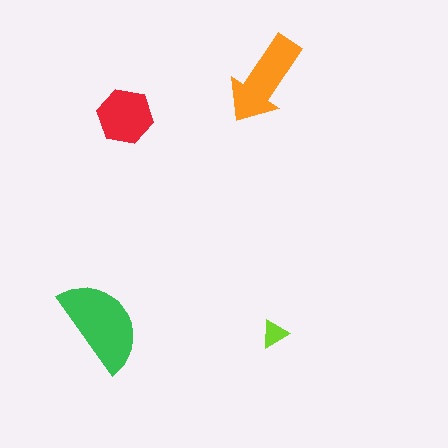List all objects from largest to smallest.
The green semicircle, the orange arrow, the red hexagon, the lime triangle.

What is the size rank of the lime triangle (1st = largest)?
4th.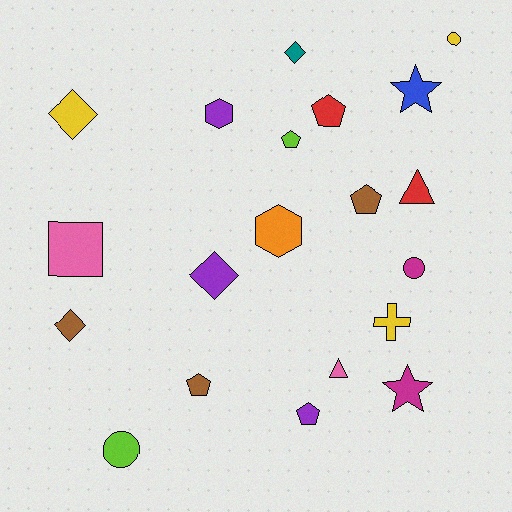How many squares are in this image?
There is 1 square.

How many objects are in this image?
There are 20 objects.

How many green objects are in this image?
There are no green objects.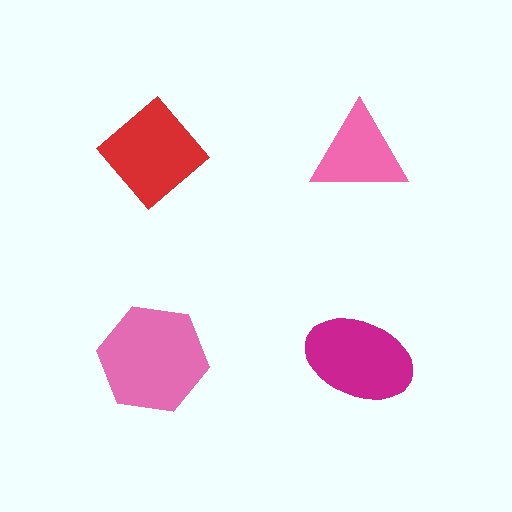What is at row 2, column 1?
A pink hexagon.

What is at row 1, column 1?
A red diamond.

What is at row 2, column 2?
A magenta ellipse.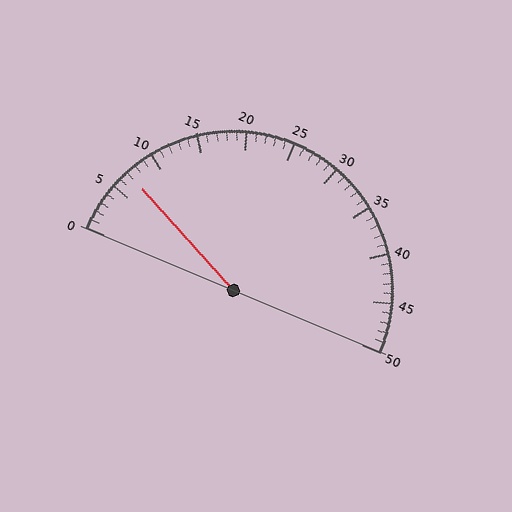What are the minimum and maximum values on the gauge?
The gauge ranges from 0 to 50.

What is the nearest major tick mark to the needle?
The nearest major tick mark is 5.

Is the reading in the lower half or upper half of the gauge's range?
The reading is in the lower half of the range (0 to 50).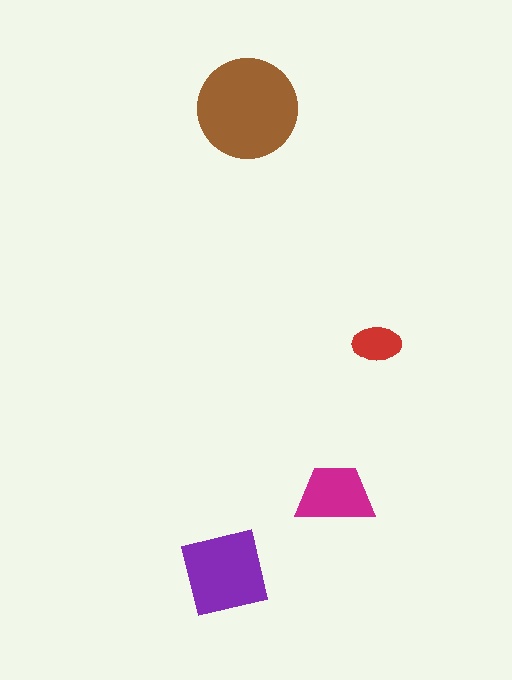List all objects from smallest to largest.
The red ellipse, the magenta trapezoid, the purple square, the brown circle.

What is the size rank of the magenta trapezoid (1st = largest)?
3rd.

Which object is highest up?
The brown circle is topmost.